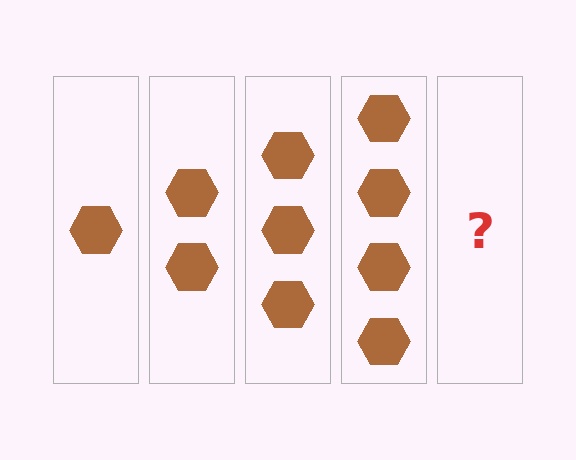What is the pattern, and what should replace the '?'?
The pattern is that each step adds one more hexagon. The '?' should be 5 hexagons.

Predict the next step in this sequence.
The next step is 5 hexagons.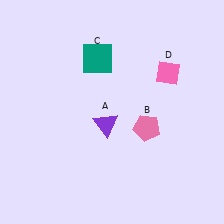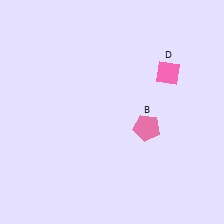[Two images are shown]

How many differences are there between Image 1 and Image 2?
There are 2 differences between the two images.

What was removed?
The teal square (C), the purple triangle (A) were removed in Image 2.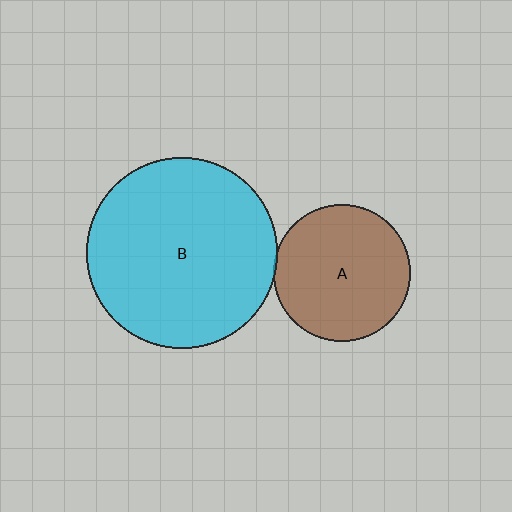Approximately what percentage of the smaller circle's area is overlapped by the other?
Approximately 5%.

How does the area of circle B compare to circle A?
Approximately 1.9 times.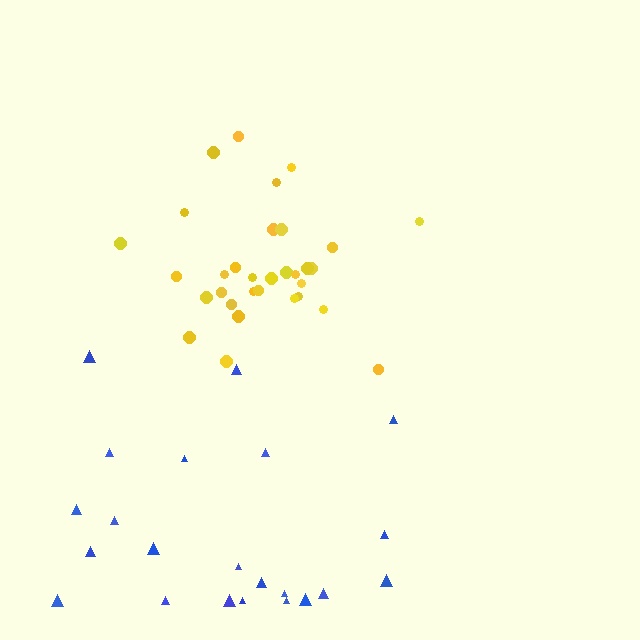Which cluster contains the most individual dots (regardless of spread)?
Yellow (32).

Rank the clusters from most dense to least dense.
yellow, blue.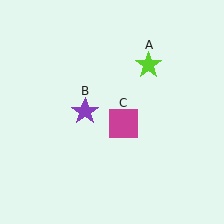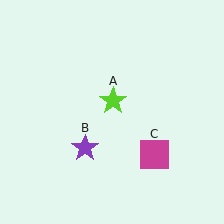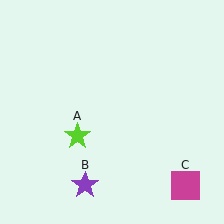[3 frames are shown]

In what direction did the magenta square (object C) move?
The magenta square (object C) moved down and to the right.